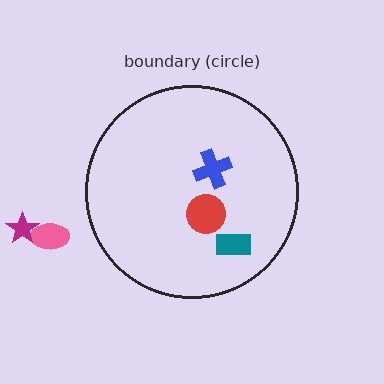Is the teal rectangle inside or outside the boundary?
Inside.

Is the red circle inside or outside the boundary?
Inside.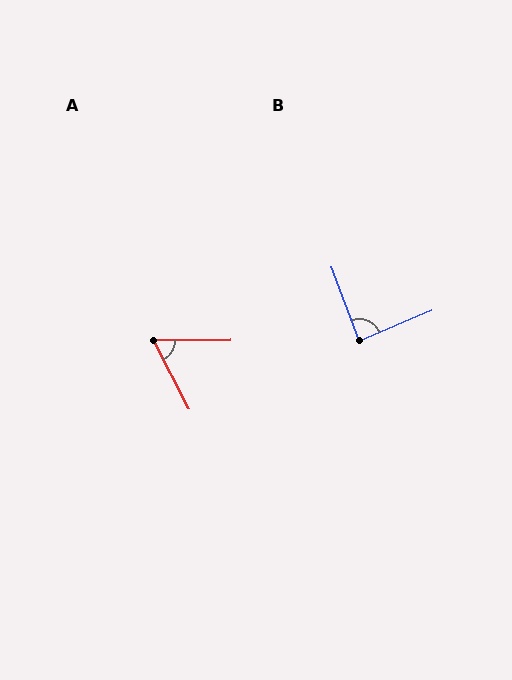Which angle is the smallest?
A, at approximately 63 degrees.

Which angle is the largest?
B, at approximately 88 degrees.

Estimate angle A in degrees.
Approximately 63 degrees.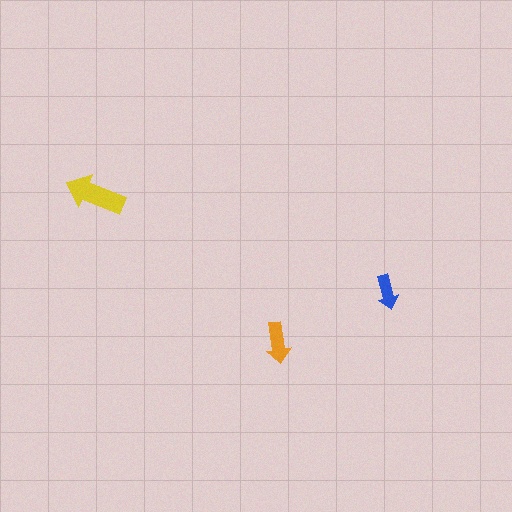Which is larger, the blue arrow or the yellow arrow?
The yellow one.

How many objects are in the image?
There are 3 objects in the image.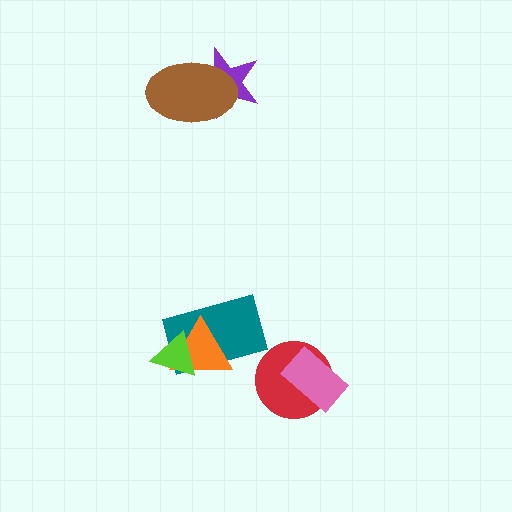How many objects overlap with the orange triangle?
2 objects overlap with the orange triangle.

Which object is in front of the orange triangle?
The lime triangle is in front of the orange triangle.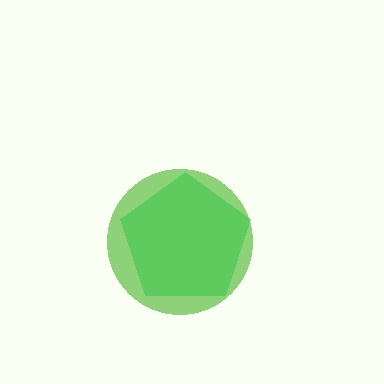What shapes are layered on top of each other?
The layered shapes are: a lime circle, a green pentagon.